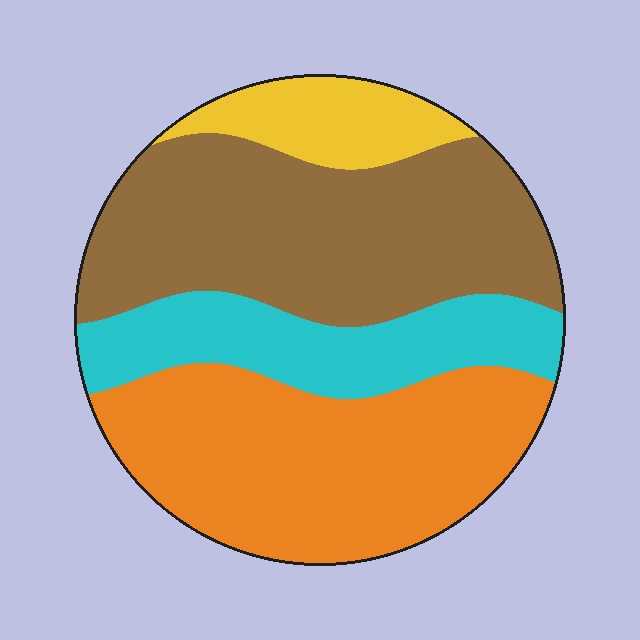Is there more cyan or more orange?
Orange.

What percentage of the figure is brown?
Brown covers around 35% of the figure.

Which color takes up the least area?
Yellow, at roughly 10%.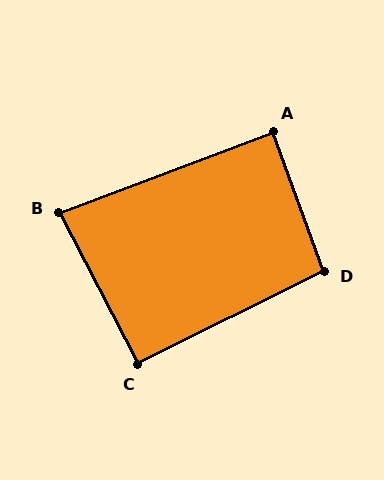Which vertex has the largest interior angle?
D, at approximately 97 degrees.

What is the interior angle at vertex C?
Approximately 91 degrees (approximately right).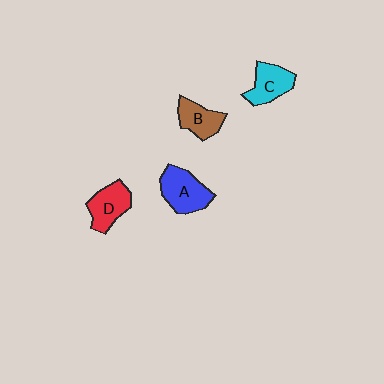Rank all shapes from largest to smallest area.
From largest to smallest: A (blue), D (red), C (cyan), B (brown).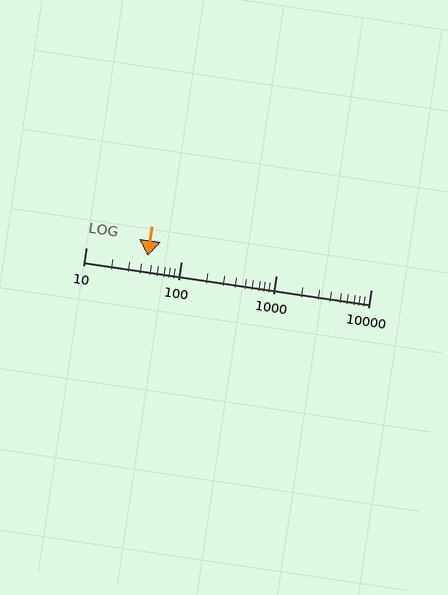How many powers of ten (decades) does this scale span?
The scale spans 3 decades, from 10 to 10000.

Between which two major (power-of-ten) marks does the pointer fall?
The pointer is between 10 and 100.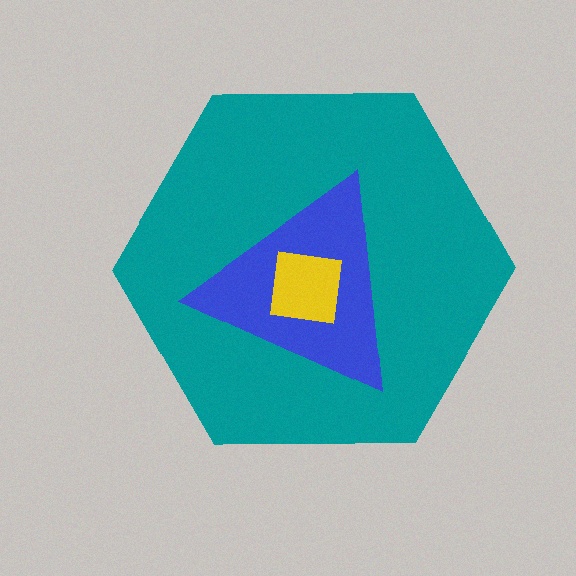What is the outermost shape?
The teal hexagon.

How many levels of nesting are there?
3.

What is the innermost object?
The yellow square.